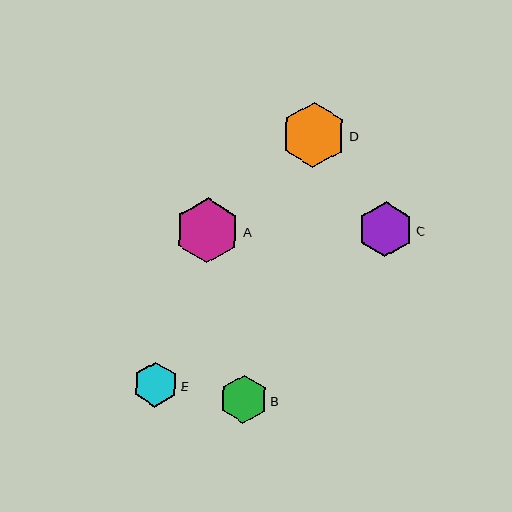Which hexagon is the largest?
Hexagon D is the largest with a size of approximately 65 pixels.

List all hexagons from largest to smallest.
From largest to smallest: D, A, C, B, E.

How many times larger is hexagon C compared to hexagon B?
Hexagon C is approximately 1.1 times the size of hexagon B.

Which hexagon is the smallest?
Hexagon E is the smallest with a size of approximately 45 pixels.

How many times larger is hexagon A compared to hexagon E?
Hexagon A is approximately 1.5 times the size of hexagon E.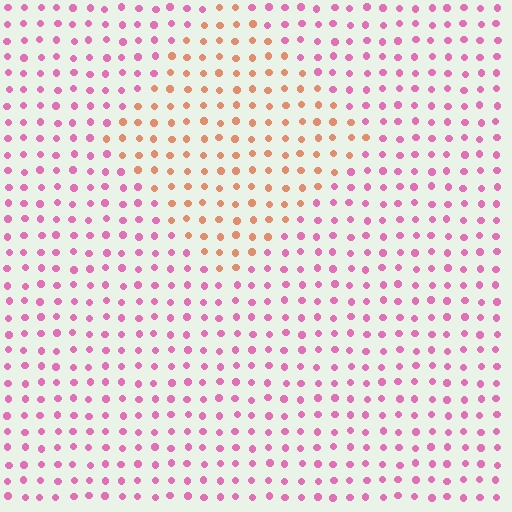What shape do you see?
I see a diamond.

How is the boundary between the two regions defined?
The boundary is defined purely by a slight shift in hue (about 53 degrees). Spacing, size, and orientation are identical on both sides.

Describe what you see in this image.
The image is filled with small pink elements in a uniform arrangement. A diamond-shaped region is visible where the elements are tinted to a slightly different hue, forming a subtle color boundary.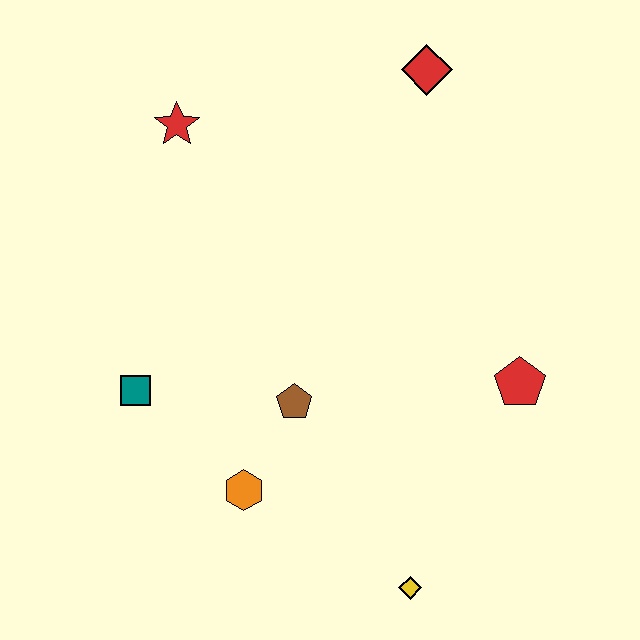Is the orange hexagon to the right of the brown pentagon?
No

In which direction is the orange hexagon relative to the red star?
The orange hexagon is below the red star.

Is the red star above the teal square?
Yes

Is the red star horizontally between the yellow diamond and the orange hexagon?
No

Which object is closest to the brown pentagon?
The orange hexagon is closest to the brown pentagon.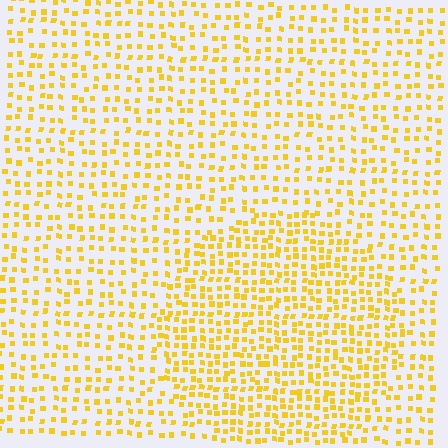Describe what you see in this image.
The image contains small yellow elements arranged at two different densities. A circle-shaped region is visible where the elements are more densely packed than the surrounding area.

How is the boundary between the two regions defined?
The boundary is defined by a change in element density (approximately 1.7x ratio). All elements are the same color, size, and shape.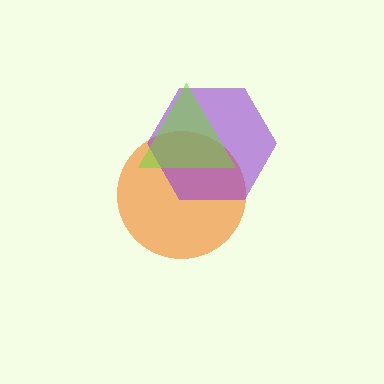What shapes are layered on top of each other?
The layered shapes are: an orange circle, a purple hexagon, a lime triangle.